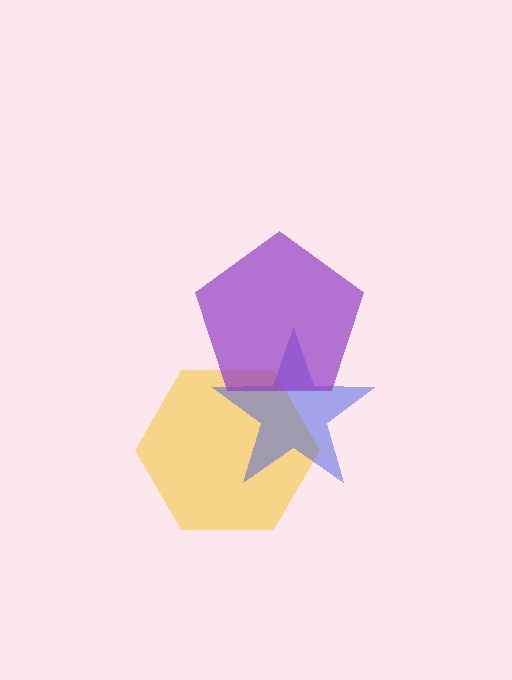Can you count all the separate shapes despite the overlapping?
Yes, there are 3 separate shapes.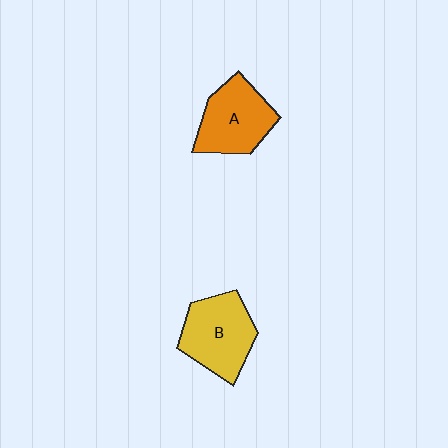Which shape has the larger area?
Shape B (yellow).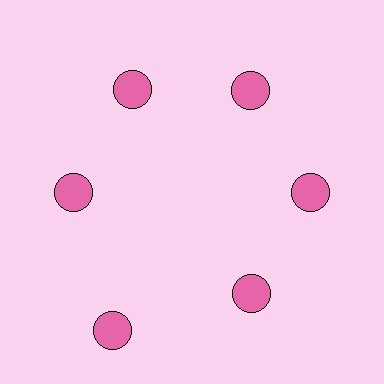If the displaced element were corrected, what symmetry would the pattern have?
It would have 6-fold rotational symmetry — the pattern would map onto itself every 60 degrees.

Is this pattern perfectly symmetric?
No. The 6 pink circles are arranged in a ring, but one element near the 7 o'clock position is pushed outward from the center, breaking the 6-fold rotational symmetry.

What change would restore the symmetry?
The symmetry would be restored by moving it inward, back onto the ring so that all 6 circles sit at equal angles and equal distance from the center.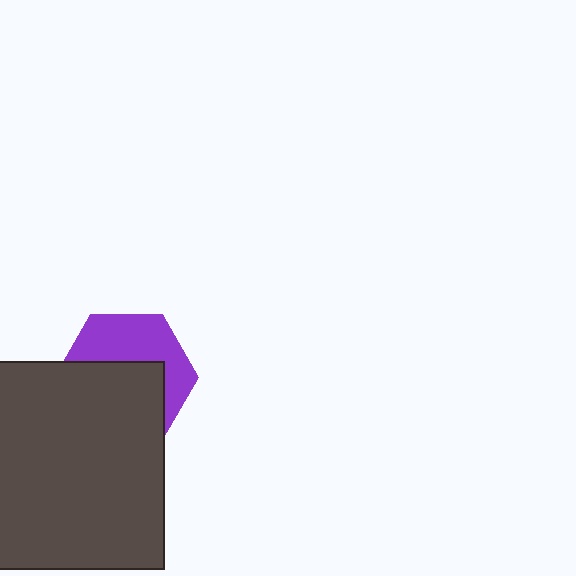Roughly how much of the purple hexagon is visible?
About half of it is visible (roughly 45%).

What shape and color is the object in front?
The object in front is a dark gray square.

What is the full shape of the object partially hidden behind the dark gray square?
The partially hidden object is a purple hexagon.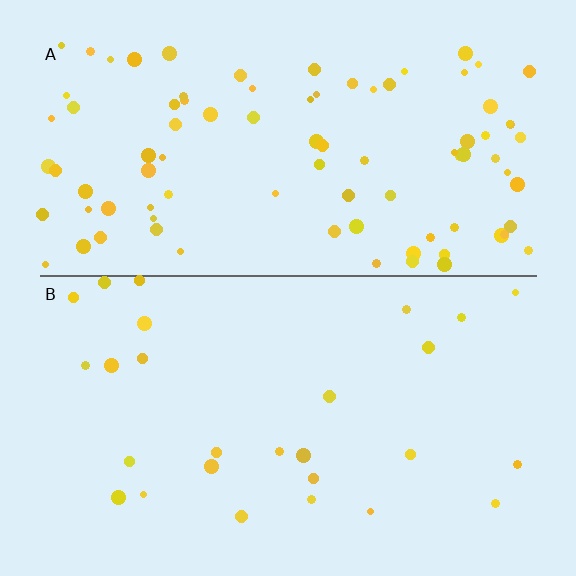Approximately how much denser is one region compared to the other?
Approximately 3.2× — region A over region B.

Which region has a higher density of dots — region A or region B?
A (the top).